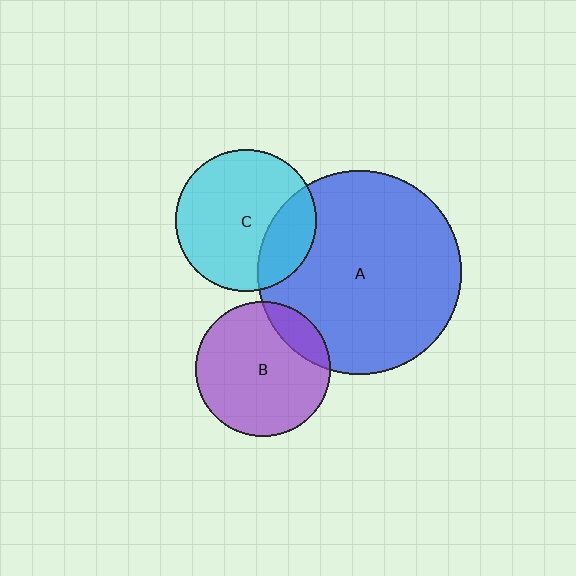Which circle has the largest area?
Circle A (blue).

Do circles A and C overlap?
Yes.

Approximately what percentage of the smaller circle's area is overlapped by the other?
Approximately 25%.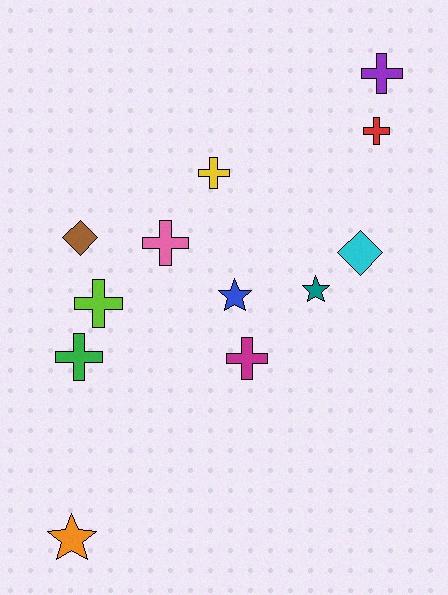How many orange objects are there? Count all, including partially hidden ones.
There is 1 orange object.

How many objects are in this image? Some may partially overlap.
There are 12 objects.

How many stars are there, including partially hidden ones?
There are 3 stars.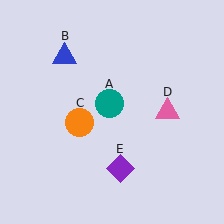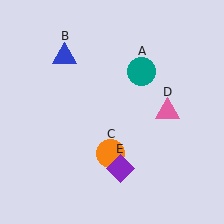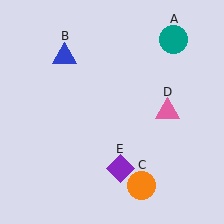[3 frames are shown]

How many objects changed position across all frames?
2 objects changed position: teal circle (object A), orange circle (object C).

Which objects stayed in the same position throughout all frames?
Blue triangle (object B) and pink triangle (object D) and purple diamond (object E) remained stationary.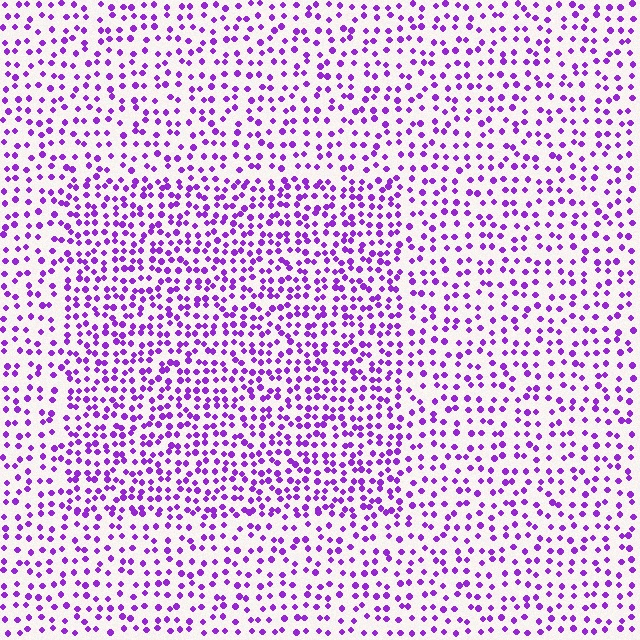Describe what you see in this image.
The image contains small purple elements arranged at two different densities. A rectangle-shaped region is visible where the elements are more densely packed than the surrounding area.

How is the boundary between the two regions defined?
The boundary is defined by a change in element density (approximately 1.6x ratio). All elements are the same color, size, and shape.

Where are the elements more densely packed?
The elements are more densely packed inside the rectangle boundary.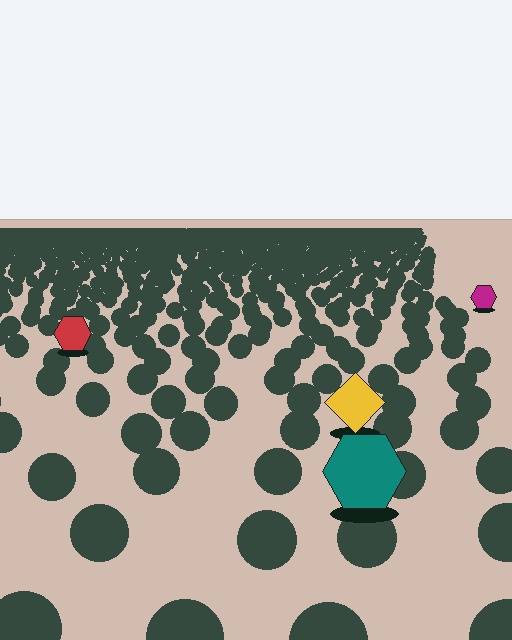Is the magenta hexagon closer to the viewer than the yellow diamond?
No. The yellow diamond is closer — you can tell from the texture gradient: the ground texture is coarser near it.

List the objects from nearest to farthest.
From nearest to farthest: the teal hexagon, the yellow diamond, the red hexagon, the magenta hexagon.